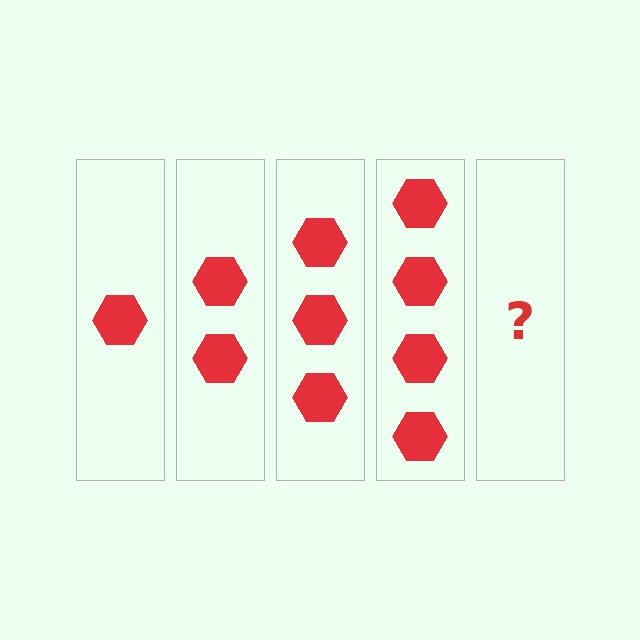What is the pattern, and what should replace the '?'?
The pattern is that each step adds one more hexagon. The '?' should be 5 hexagons.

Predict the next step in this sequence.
The next step is 5 hexagons.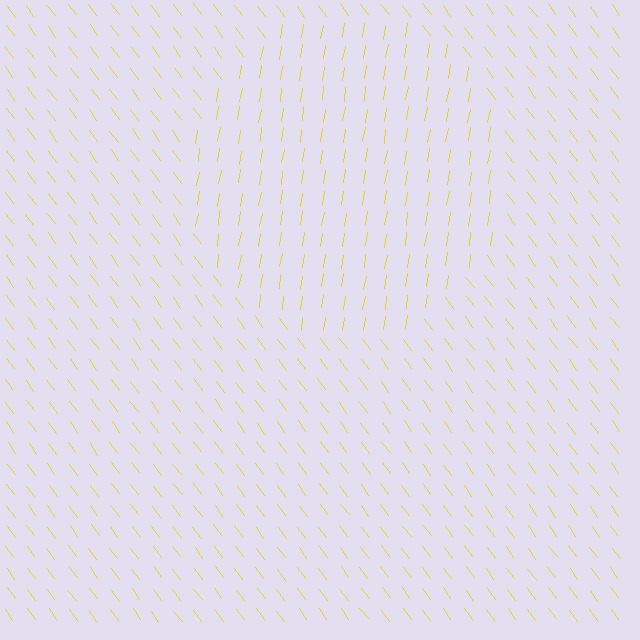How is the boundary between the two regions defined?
The boundary is defined purely by a change in line orientation (approximately 45 degrees difference). All lines are the same color and thickness.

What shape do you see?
I see a circle.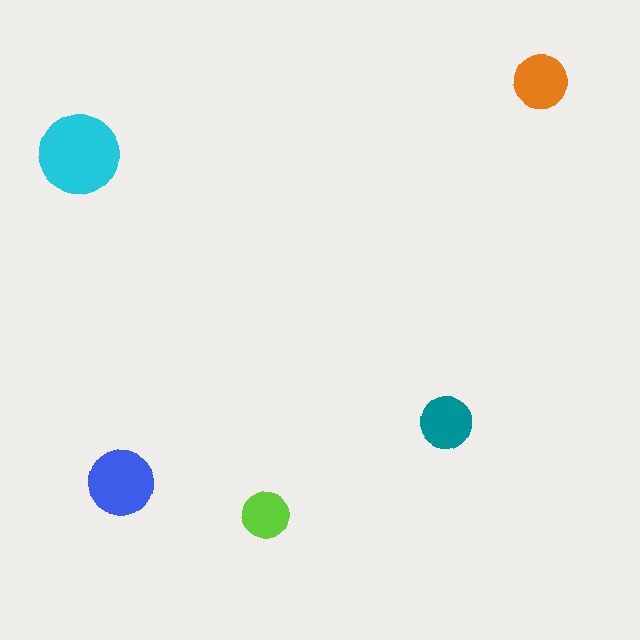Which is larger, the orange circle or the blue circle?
The blue one.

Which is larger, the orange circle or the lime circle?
The orange one.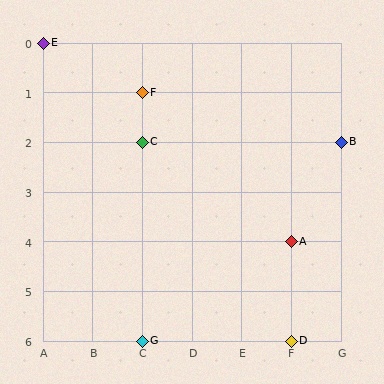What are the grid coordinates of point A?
Point A is at grid coordinates (F, 4).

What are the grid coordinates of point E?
Point E is at grid coordinates (A, 0).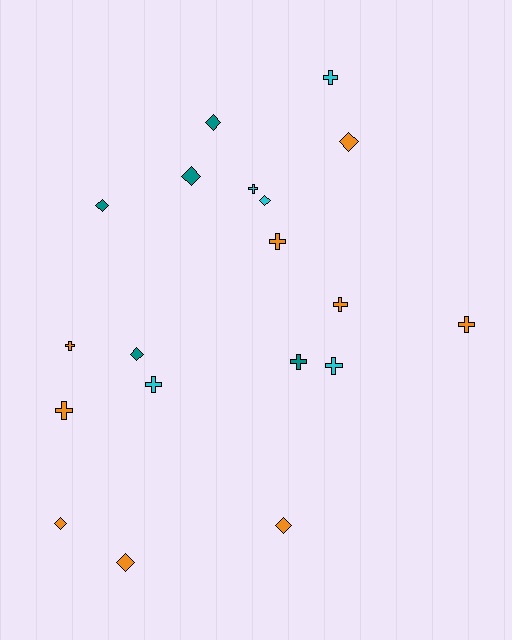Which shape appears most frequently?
Cross, with 10 objects.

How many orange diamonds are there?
There are 4 orange diamonds.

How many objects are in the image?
There are 19 objects.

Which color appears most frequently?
Orange, with 9 objects.